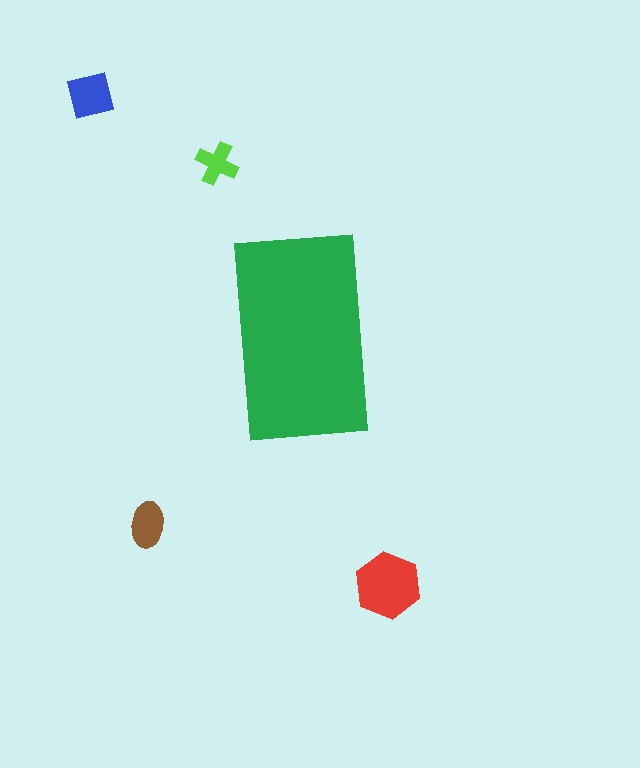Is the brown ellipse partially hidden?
No, the brown ellipse is fully visible.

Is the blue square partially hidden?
No, the blue square is fully visible.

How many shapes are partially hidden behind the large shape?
0 shapes are partially hidden.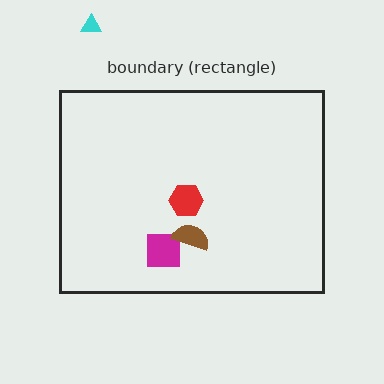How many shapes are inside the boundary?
3 inside, 1 outside.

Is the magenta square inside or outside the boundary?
Inside.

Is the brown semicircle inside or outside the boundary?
Inside.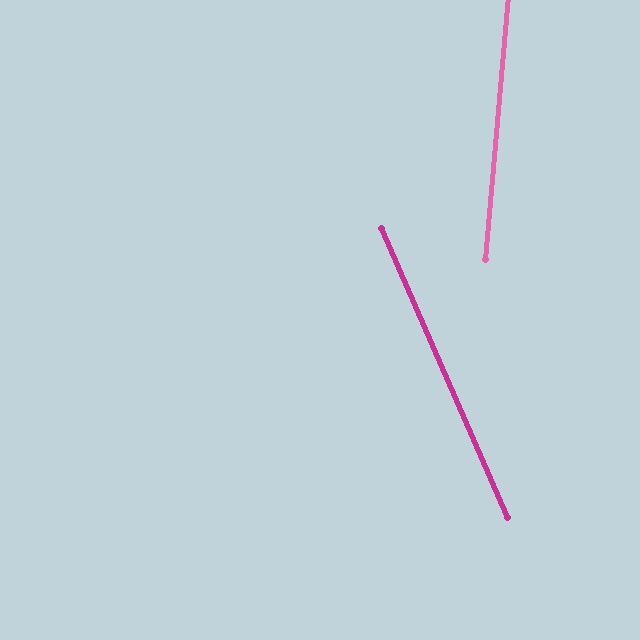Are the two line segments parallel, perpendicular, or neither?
Neither parallel nor perpendicular — they differ by about 29°.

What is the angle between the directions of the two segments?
Approximately 29 degrees.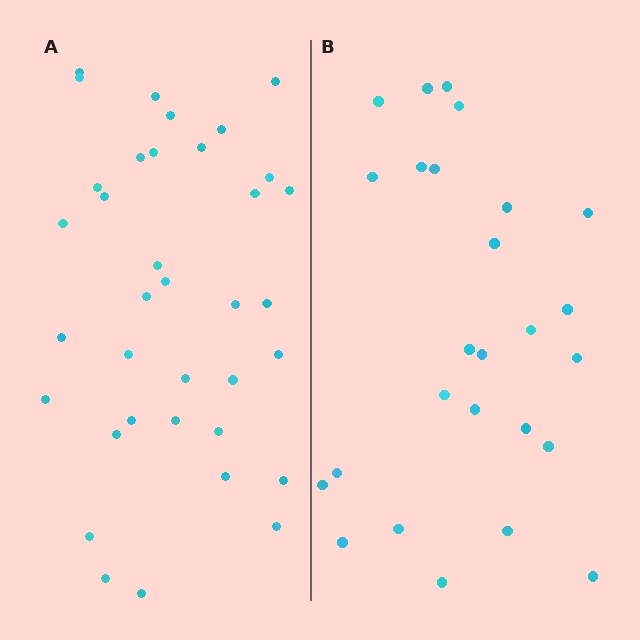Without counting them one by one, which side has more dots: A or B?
Region A (the left region) has more dots.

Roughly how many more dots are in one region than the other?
Region A has roughly 10 or so more dots than region B.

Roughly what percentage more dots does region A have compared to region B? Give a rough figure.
About 40% more.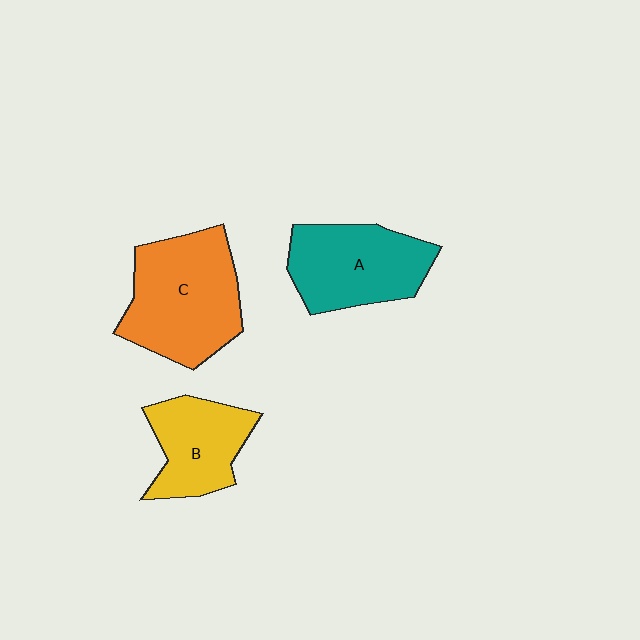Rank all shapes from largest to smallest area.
From largest to smallest: C (orange), A (teal), B (yellow).